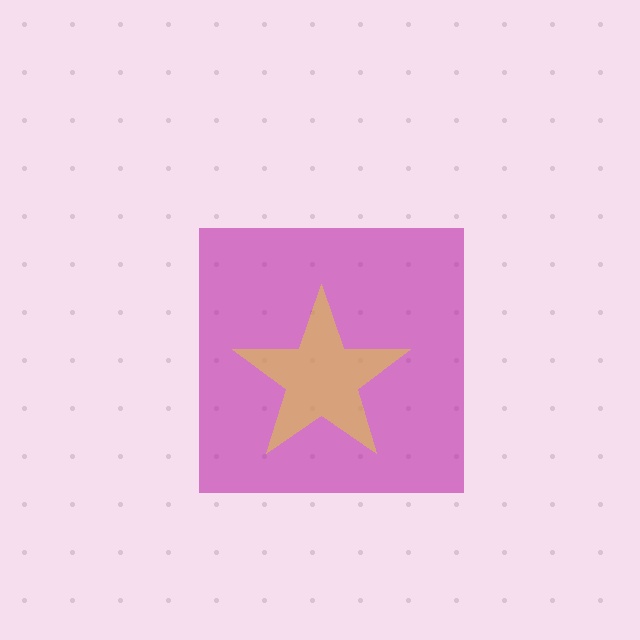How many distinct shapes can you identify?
There are 2 distinct shapes: a magenta square, a yellow star.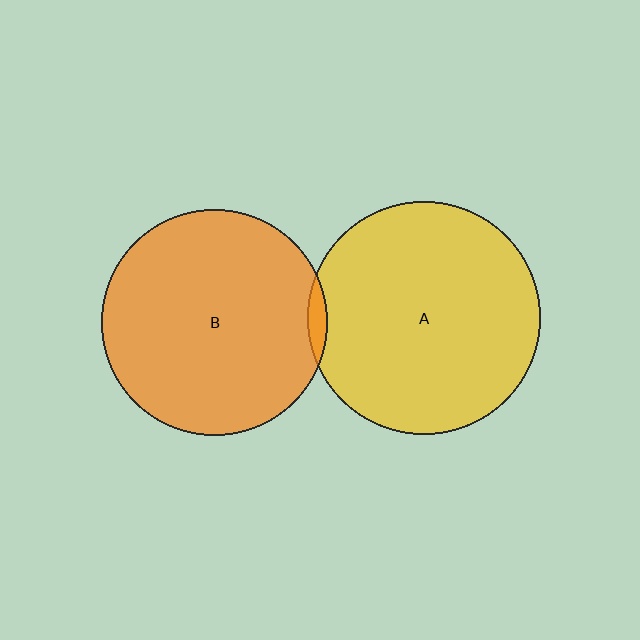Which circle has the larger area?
Circle A (yellow).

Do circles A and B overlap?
Yes.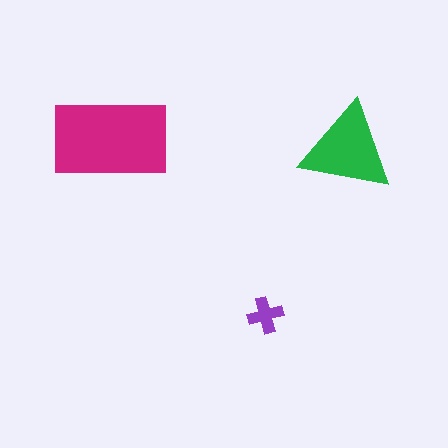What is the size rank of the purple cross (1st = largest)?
3rd.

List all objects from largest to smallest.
The magenta rectangle, the green triangle, the purple cross.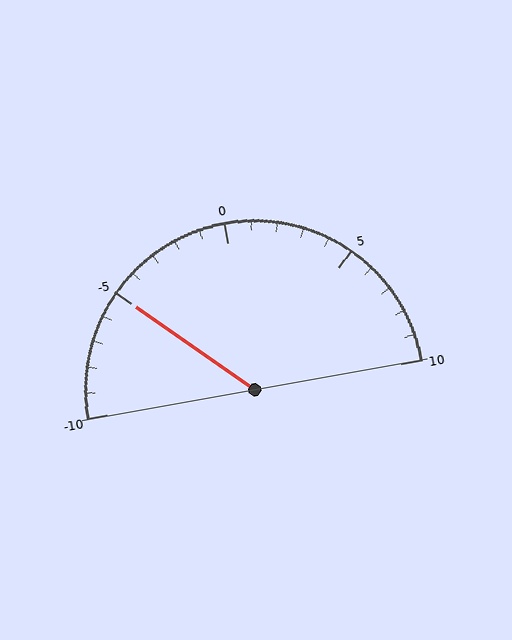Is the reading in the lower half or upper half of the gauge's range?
The reading is in the lower half of the range (-10 to 10).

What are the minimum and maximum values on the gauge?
The gauge ranges from -10 to 10.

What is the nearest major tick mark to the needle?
The nearest major tick mark is -5.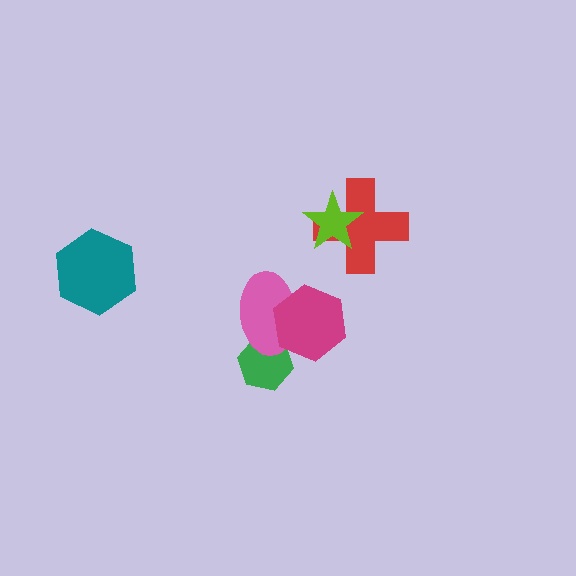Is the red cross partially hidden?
Yes, it is partially covered by another shape.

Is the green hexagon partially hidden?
Yes, it is partially covered by another shape.